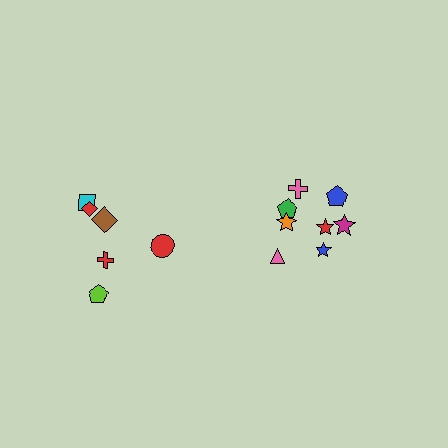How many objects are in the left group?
There are 6 objects.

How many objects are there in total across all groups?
There are 14 objects.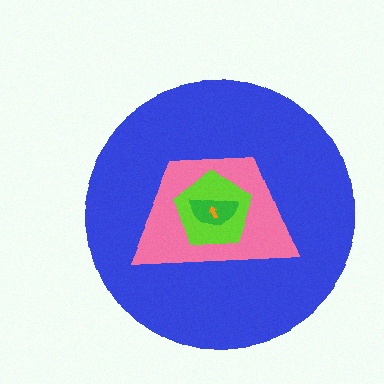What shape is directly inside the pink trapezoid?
The lime pentagon.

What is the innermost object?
The orange arrow.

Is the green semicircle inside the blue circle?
Yes.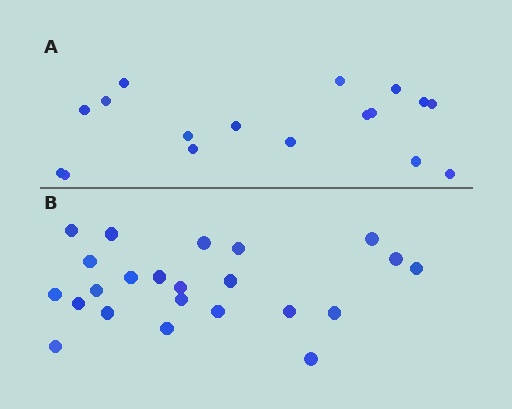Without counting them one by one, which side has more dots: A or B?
Region B (the bottom region) has more dots.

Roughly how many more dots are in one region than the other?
Region B has about 6 more dots than region A.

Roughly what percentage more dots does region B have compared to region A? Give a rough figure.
About 35% more.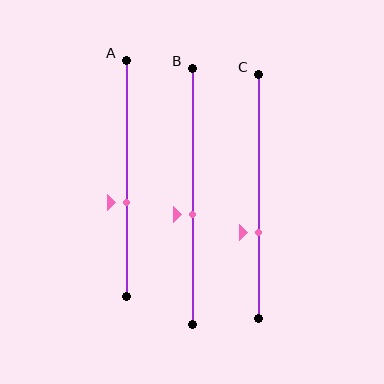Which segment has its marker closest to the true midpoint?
Segment B has its marker closest to the true midpoint.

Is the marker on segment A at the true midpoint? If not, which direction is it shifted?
No, the marker on segment A is shifted downward by about 10% of the segment length.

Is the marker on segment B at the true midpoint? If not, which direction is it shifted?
No, the marker on segment B is shifted downward by about 7% of the segment length.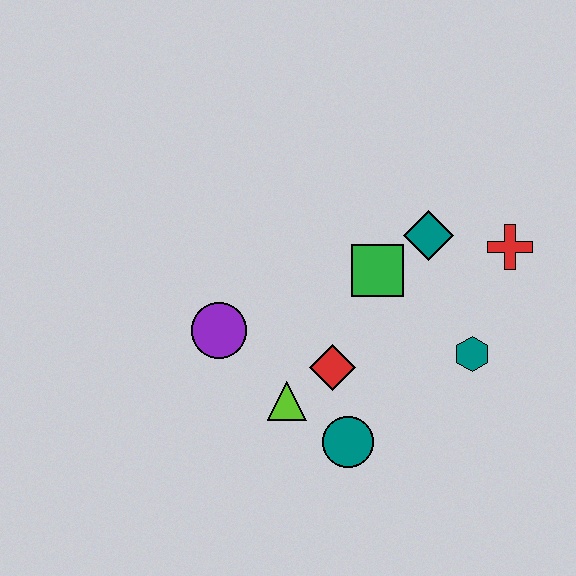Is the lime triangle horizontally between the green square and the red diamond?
No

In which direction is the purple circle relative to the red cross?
The purple circle is to the left of the red cross.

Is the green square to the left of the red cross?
Yes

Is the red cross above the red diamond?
Yes